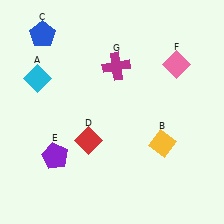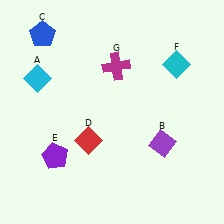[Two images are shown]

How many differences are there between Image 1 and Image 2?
There are 2 differences between the two images.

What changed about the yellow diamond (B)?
In Image 1, B is yellow. In Image 2, it changed to purple.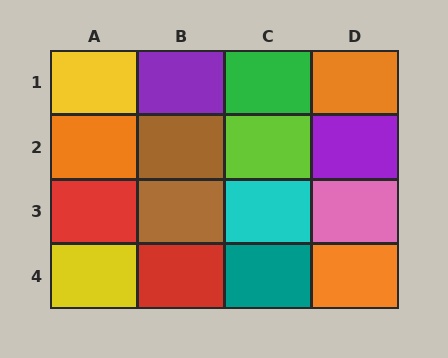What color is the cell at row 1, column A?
Yellow.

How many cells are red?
2 cells are red.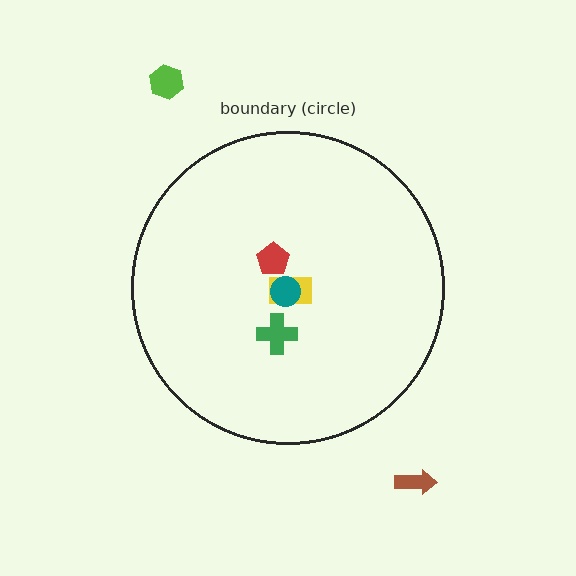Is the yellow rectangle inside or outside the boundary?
Inside.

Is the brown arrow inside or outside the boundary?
Outside.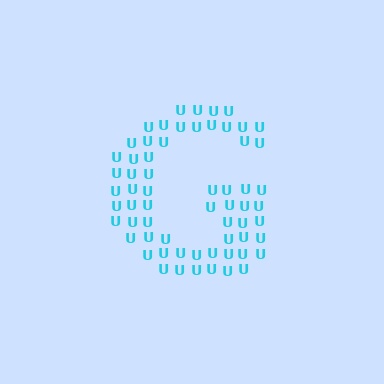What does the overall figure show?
The overall figure shows the letter G.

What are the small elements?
The small elements are letter U's.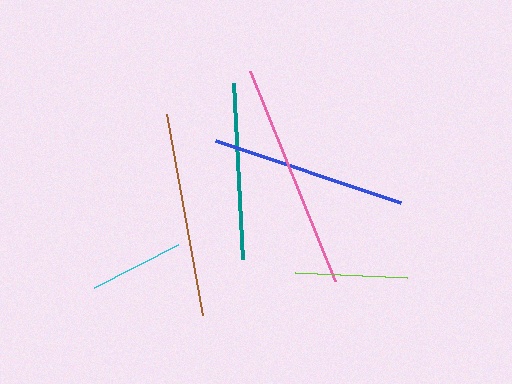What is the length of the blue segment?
The blue segment is approximately 195 pixels long.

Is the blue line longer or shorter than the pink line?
The pink line is longer than the blue line.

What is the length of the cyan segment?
The cyan segment is approximately 94 pixels long.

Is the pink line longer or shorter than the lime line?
The pink line is longer than the lime line.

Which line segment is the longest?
The pink line is the longest at approximately 226 pixels.